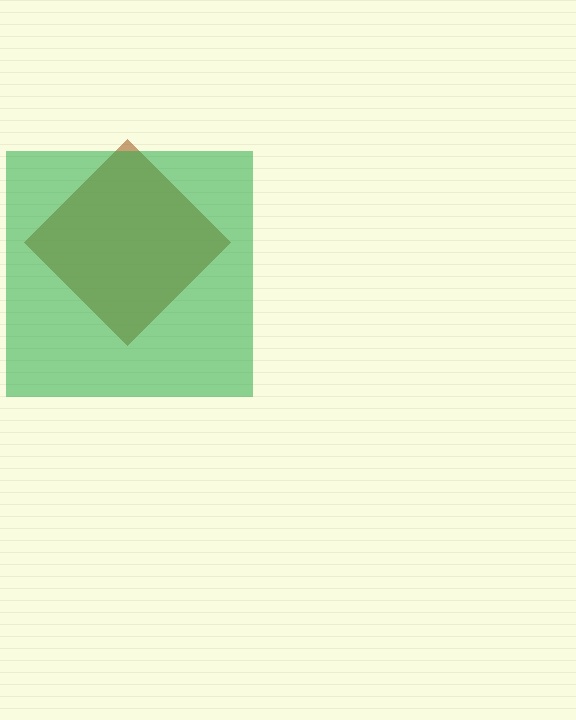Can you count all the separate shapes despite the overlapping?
Yes, there are 2 separate shapes.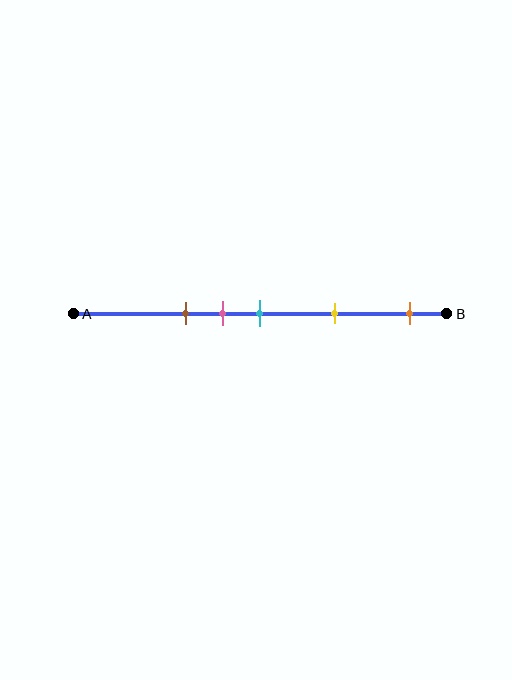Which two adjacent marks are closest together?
The pink and cyan marks are the closest adjacent pair.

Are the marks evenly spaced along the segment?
No, the marks are not evenly spaced.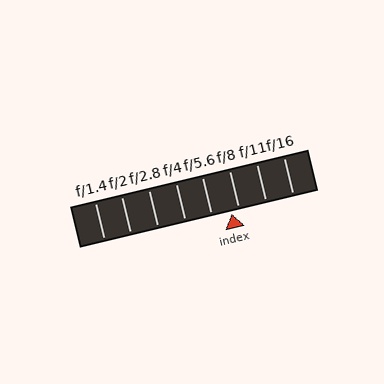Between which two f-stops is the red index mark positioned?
The index mark is between f/5.6 and f/8.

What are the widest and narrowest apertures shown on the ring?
The widest aperture shown is f/1.4 and the narrowest is f/16.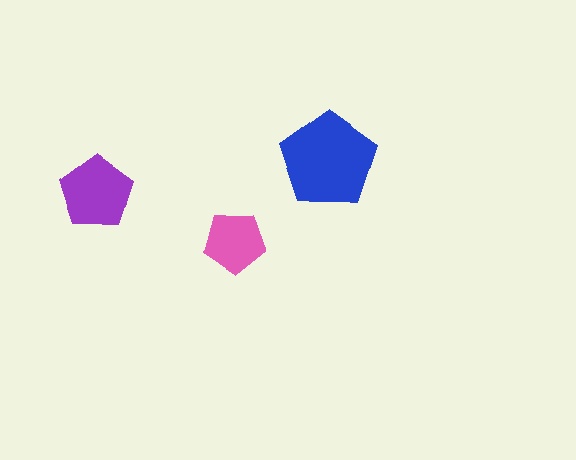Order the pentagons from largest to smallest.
the blue one, the purple one, the pink one.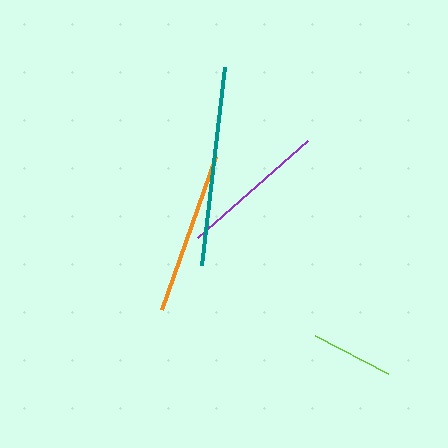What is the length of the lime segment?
The lime segment is approximately 81 pixels long.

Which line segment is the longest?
The teal line is the longest at approximately 199 pixels.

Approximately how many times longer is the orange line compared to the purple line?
The orange line is approximately 1.1 times the length of the purple line.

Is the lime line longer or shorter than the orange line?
The orange line is longer than the lime line.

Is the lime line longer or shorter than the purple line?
The purple line is longer than the lime line.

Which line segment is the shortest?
The lime line is the shortest at approximately 81 pixels.